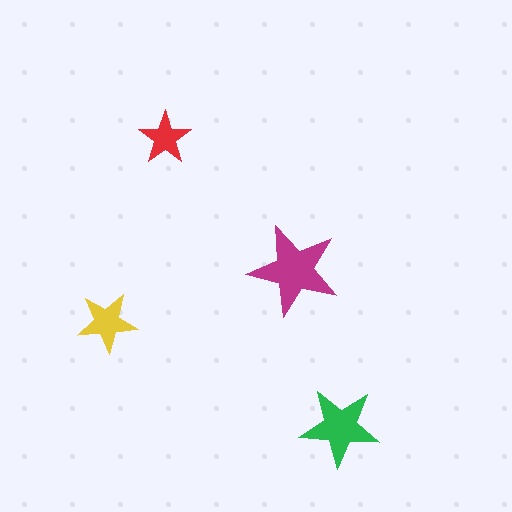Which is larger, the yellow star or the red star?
The yellow one.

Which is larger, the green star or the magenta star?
The magenta one.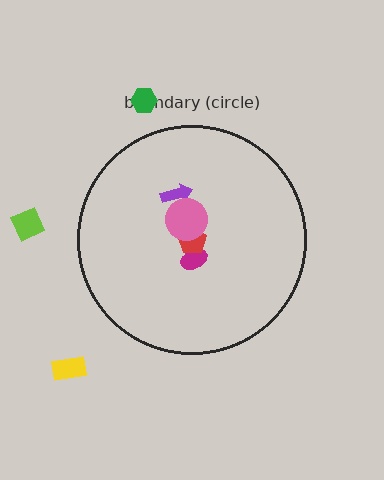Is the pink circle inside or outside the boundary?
Inside.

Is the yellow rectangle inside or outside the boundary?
Outside.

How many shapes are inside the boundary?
4 inside, 3 outside.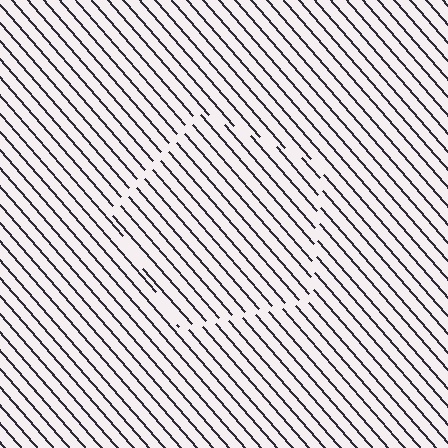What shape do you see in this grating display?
An illusory pentagon. The interior of the shape contains the same grating, shifted by half a period — the contour is defined by the phase discontinuity where line-ends from the inner and outer gratings abut.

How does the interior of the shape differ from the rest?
The interior of the shape contains the same grating, shifted by half a period — the contour is defined by the phase discontinuity where line-ends from the inner and outer gratings abut.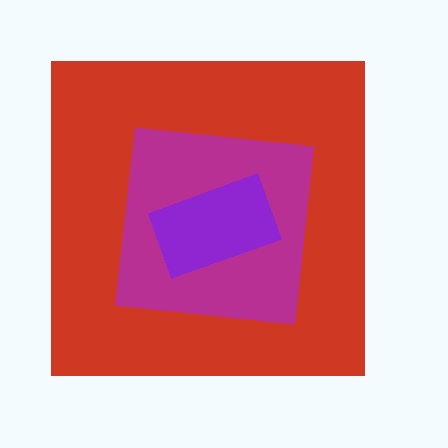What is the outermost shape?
The red square.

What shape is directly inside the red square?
The magenta square.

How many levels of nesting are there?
3.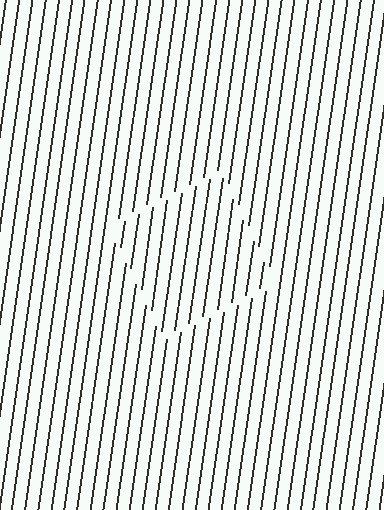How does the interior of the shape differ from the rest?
The interior of the shape contains the same grating, shifted by half a period — the contour is defined by the phase discontinuity where line-ends from the inner and outer gratings abut.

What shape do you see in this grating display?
An illusory square. The interior of the shape contains the same grating, shifted by half a period — the contour is defined by the phase discontinuity where line-ends from the inner and outer gratings abut.